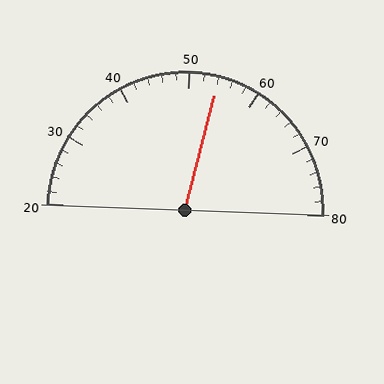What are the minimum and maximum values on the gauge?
The gauge ranges from 20 to 80.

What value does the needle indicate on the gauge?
The needle indicates approximately 54.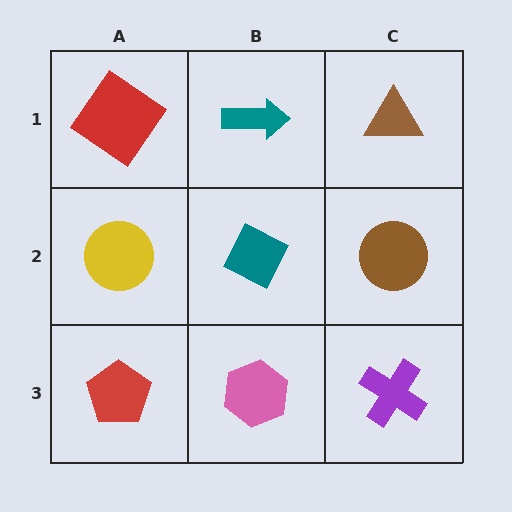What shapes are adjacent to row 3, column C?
A brown circle (row 2, column C), a pink hexagon (row 3, column B).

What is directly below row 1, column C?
A brown circle.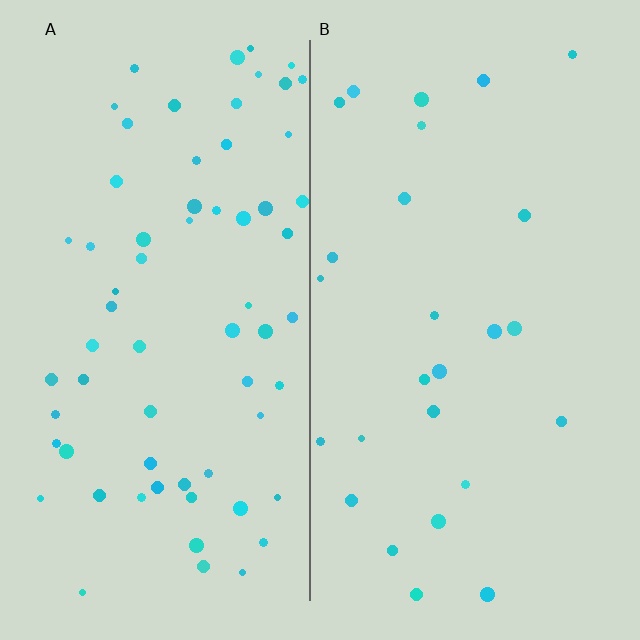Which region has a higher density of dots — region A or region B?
A (the left).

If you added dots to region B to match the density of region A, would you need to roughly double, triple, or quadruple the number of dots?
Approximately triple.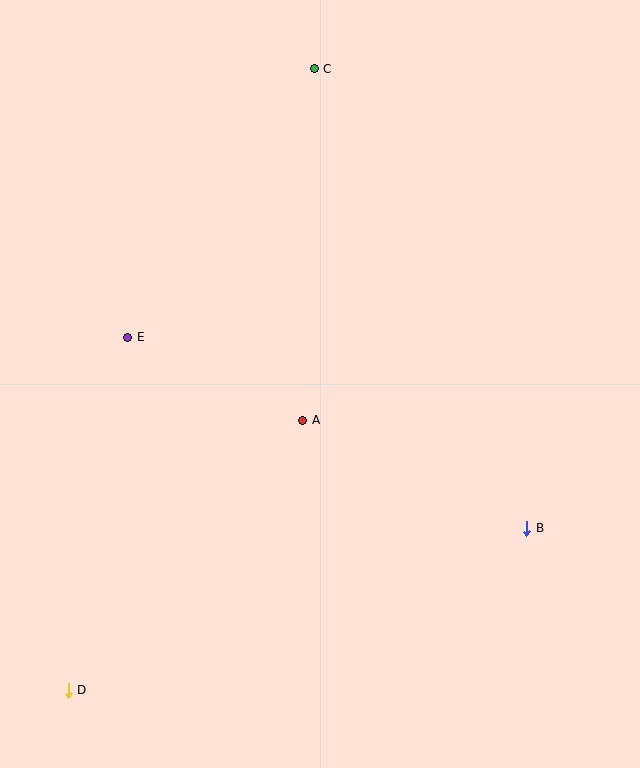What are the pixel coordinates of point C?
Point C is at (314, 69).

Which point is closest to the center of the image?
Point A at (303, 420) is closest to the center.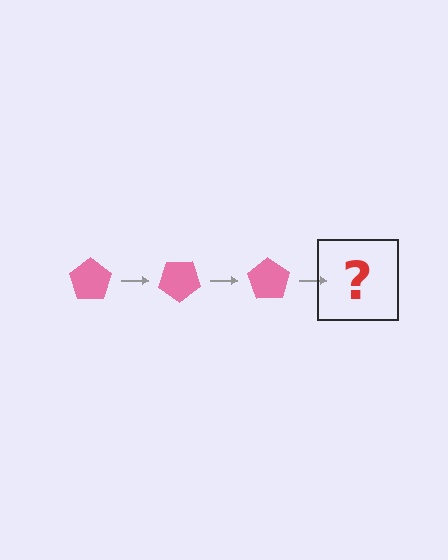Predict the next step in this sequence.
The next step is a pink pentagon rotated 105 degrees.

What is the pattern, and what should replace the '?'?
The pattern is that the pentagon rotates 35 degrees each step. The '?' should be a pink pentagon rotated 105 degrees.